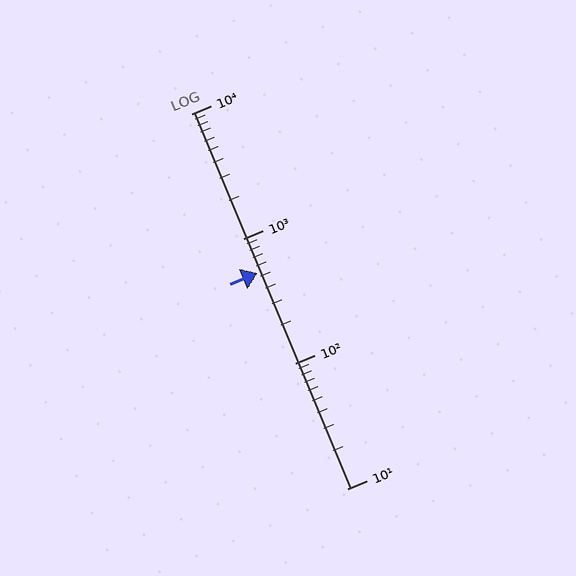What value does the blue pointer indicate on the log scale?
The pointer indicates approximately 530.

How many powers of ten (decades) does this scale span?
The scale spans 3 decades, from 10 to 10000.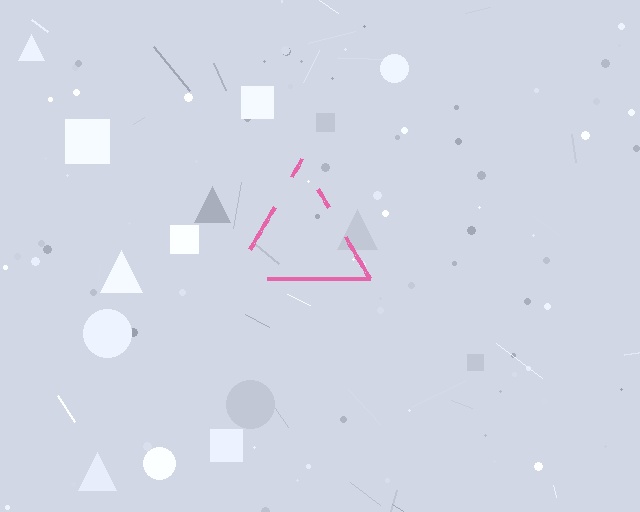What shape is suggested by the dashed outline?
The dashed outline suggests a triangle.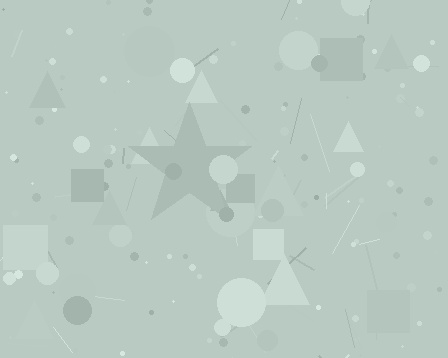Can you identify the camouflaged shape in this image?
The camouflaged shape is a star.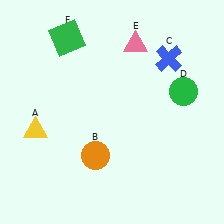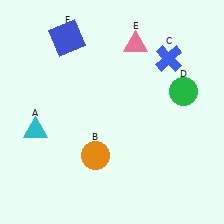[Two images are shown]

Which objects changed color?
A changed from yellow to cyan. F changed from green to blue.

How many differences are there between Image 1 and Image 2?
There are 2 differences between the two images.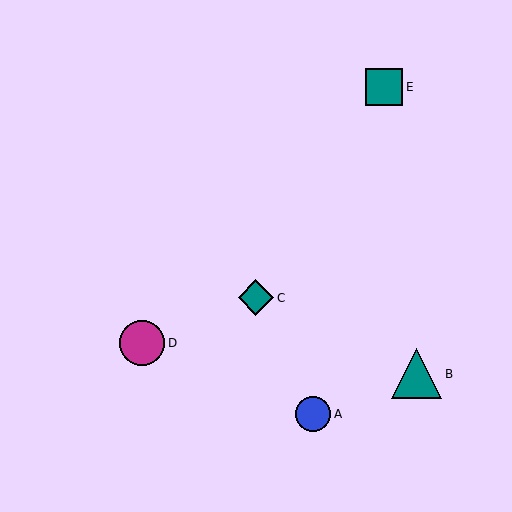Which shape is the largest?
The teal triangle (labeled B) is the largest.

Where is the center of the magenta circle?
The center of the magenta circle is at (142, 343).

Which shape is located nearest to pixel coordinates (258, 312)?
The teal diamond (labeled C) at (256, 298) is nearest to that location.